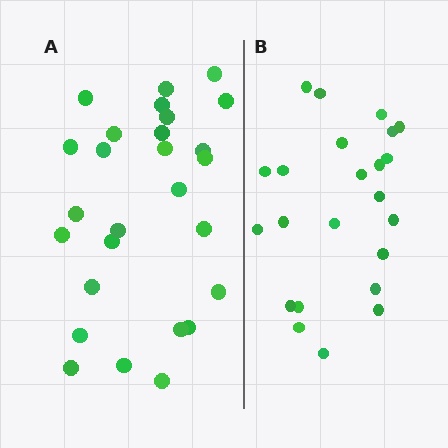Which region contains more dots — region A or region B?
Region A (the left region) has more dots.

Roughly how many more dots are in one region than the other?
Region A has about 4 more dots than region B.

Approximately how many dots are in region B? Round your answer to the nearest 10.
About 20 dots. (The exact count is 23, which rounds to 20.)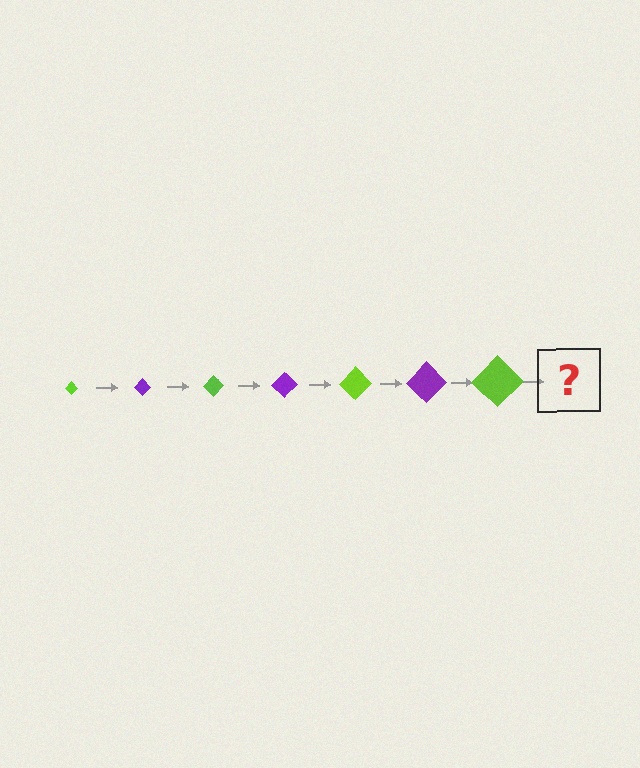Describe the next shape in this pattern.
It should be a purple diamond, larger than the previous one.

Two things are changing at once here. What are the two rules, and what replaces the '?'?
The two rules are that the diamond grows larger each step and the color cycles through lime and purple. The '?' should be a purple diamond, larger than the previous one.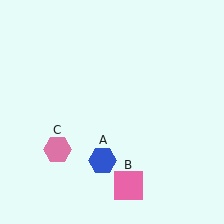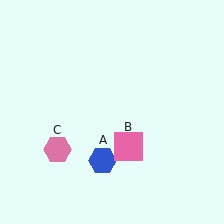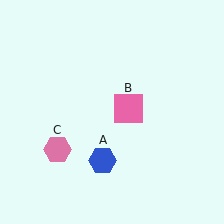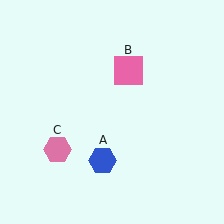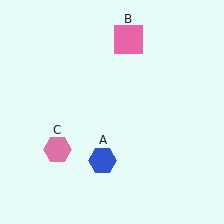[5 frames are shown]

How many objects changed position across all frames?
1 object changed position: pink square (object B).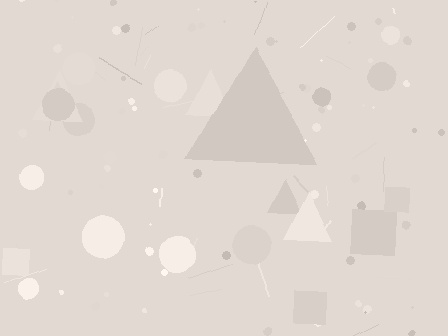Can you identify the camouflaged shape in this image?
The camouflaged shape is a triangle.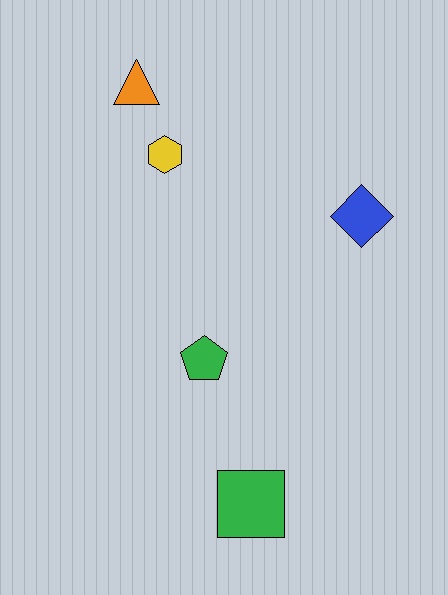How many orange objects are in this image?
There is 1 orange object.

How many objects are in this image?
There are 5 objects.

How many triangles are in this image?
There is 1 triangle.